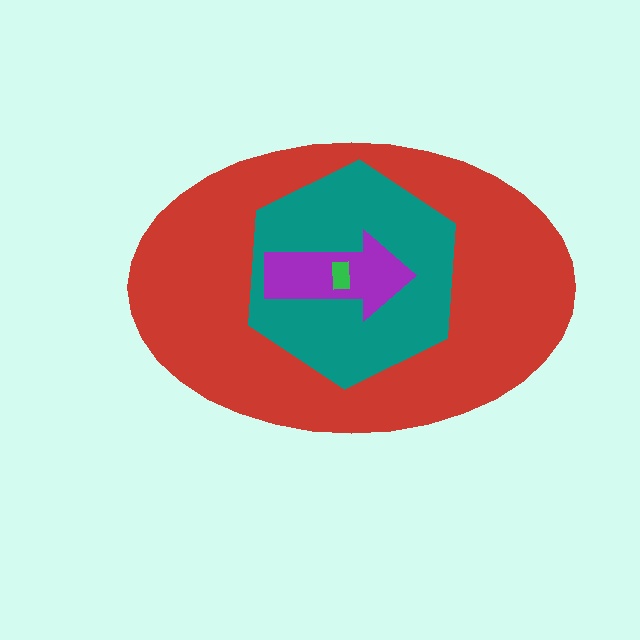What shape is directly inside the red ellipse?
The teal hexagon.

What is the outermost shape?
The red ellipse.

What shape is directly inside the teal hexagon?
The purple arrow.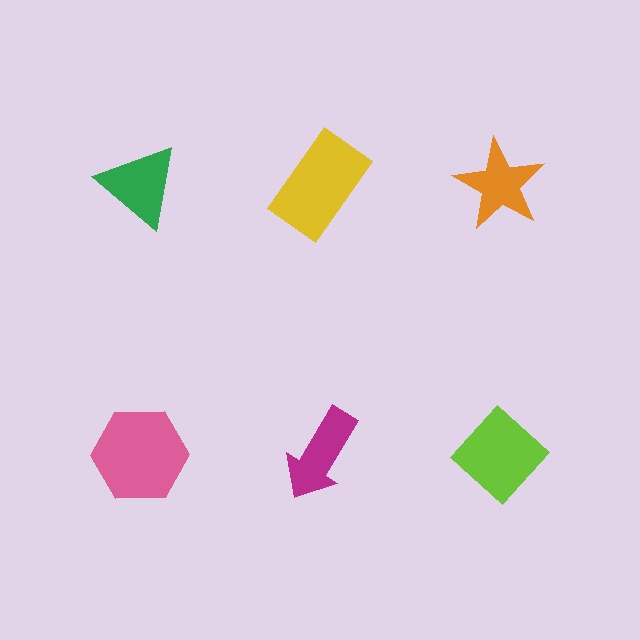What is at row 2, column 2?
A magenta arrow.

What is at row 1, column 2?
A yellow rectangle.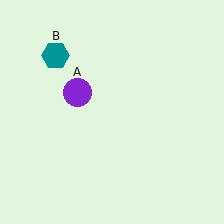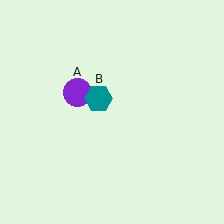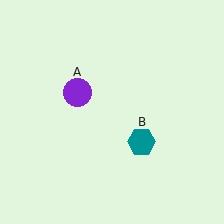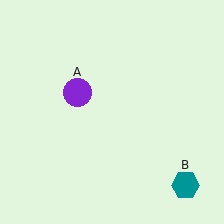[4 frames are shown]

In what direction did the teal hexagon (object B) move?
The teal hexagon (object B) moved down and to the right.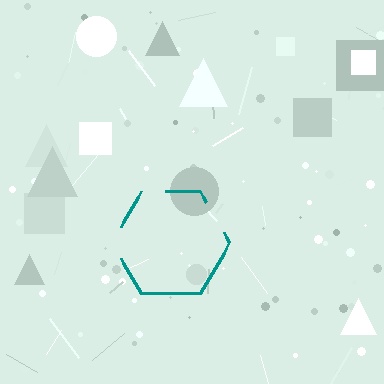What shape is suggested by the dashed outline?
The dashed outline suggests a hexagon.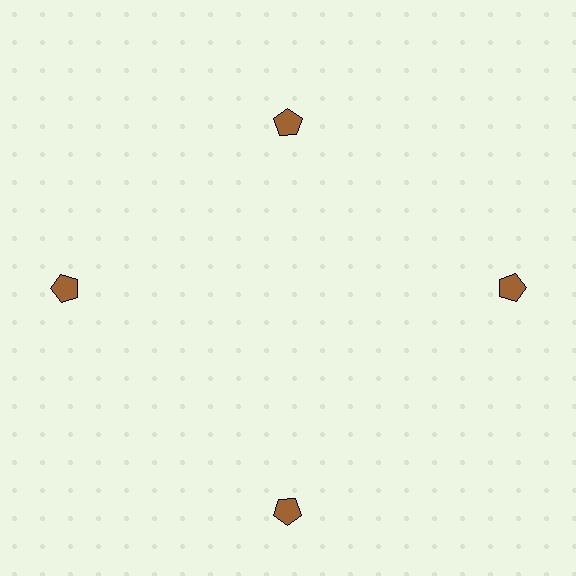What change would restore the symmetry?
The symmetry would be restored by moving it outward, back onto the ring so that all 4 pentagons sit at equal angles and equal distance from the center.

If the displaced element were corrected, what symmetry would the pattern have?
It would have 4-fold rotational symmetry — the pattern would map onto itself every 90 degrees.